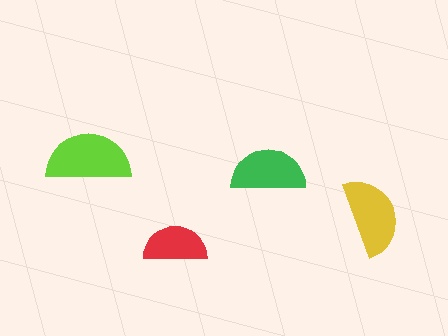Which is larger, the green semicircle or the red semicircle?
The green one.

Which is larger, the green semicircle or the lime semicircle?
The lime one.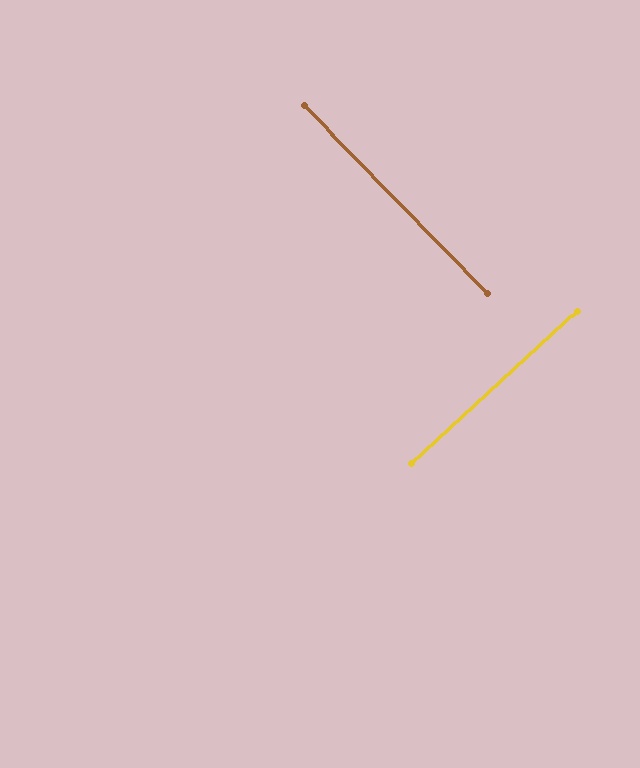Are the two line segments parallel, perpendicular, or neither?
Perpendicular — they meet at approximately 88°.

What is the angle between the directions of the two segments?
Approximately 88 degrees.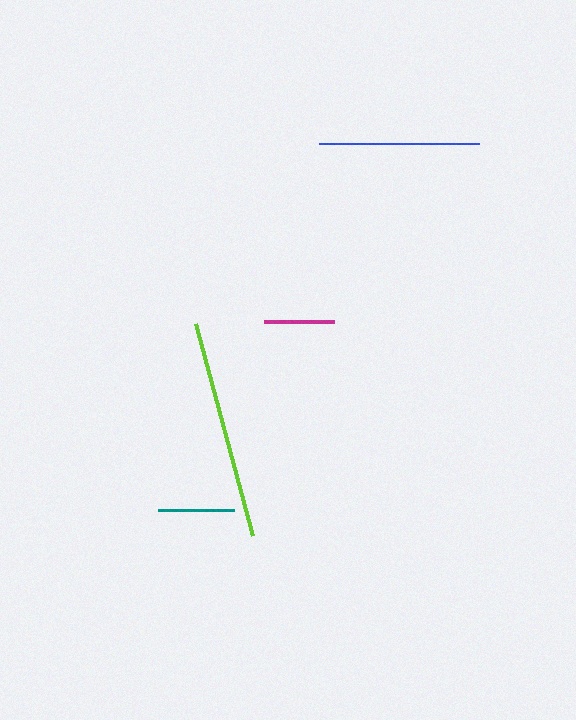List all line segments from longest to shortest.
From longest to shortest: lime, blue, teal, magenta.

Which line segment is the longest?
The lime line is the longest at approximately 220 pixels.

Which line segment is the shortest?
The magenta line is the shortest at approximately 70 pixels.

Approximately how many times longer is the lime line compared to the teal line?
The lime line is approximately 2.9 times the length of the teal line.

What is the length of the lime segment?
The lime segment is approximately 220 pixels long.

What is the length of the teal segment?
The teal segment is approximately 76 pixels long.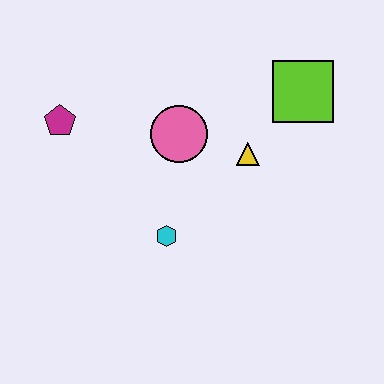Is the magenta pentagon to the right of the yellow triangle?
No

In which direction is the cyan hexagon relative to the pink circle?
The cyan hexagon is below the pink circle.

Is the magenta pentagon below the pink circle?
No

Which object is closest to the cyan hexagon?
The pink circle is closest to the cyan hexagon.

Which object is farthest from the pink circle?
The lime square is farthest from the pink circle.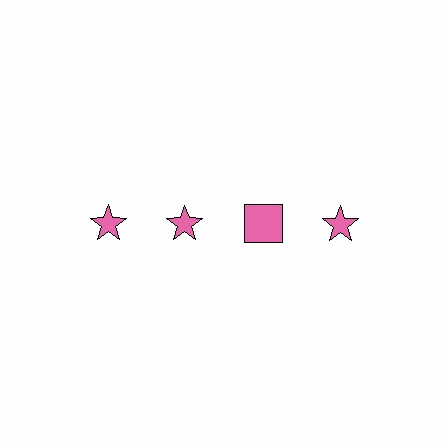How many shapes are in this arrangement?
There are 4 shapes arranged in a grid pattern.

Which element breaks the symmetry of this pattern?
The pink square in the top row, center column breaks the symmetry. All other shapes are pink stars.